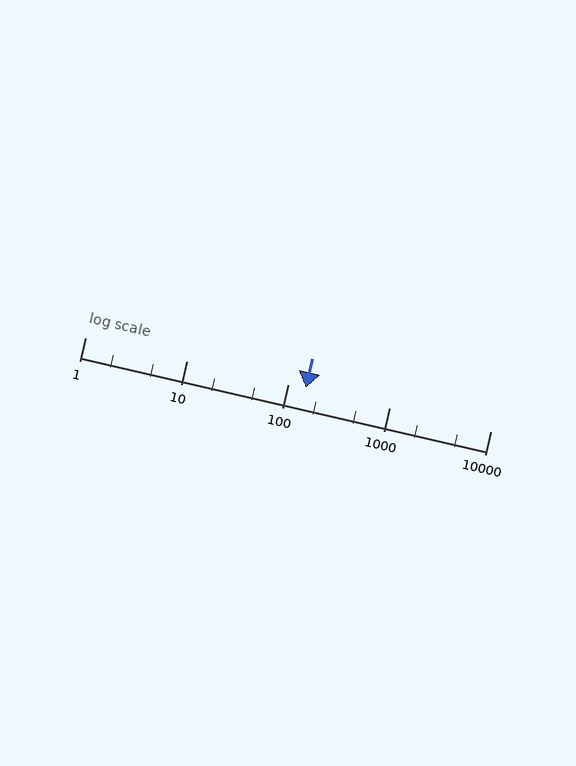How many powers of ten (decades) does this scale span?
The scale spans 4 decades, from 1 to 10000.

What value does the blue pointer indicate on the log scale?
The pointer indicates approximately 150.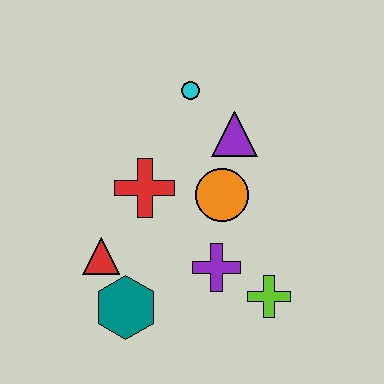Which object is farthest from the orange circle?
The teal hexagon is farthest from the orange circle.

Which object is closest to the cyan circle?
The purple triangle is closest to the cyan circle.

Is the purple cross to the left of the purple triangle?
Yes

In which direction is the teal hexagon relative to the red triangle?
The teal hexagon is below the red triangle.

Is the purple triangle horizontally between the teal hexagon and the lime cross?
Yes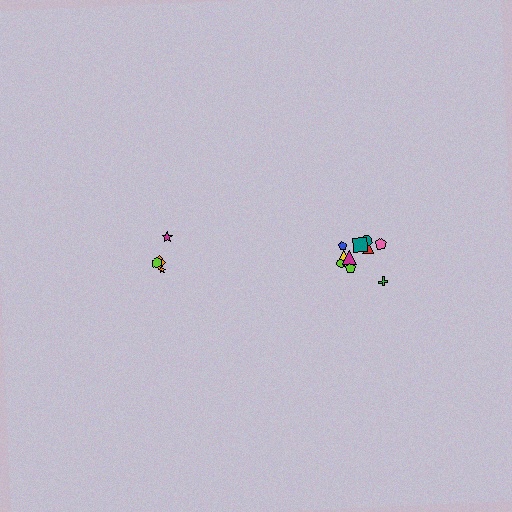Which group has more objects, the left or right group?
The right group.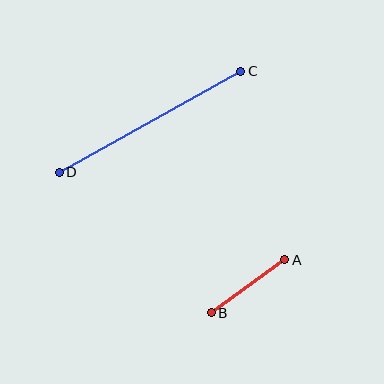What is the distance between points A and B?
The distance is approximately 91 pixels.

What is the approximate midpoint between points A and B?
The midpoint is at approximately (248, 286) pixels.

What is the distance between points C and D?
The distance is approximately 207 pixels.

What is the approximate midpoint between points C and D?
The midpoint is at approximately (150, 122) pixels.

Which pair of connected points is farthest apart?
Points C and D are farthest apart.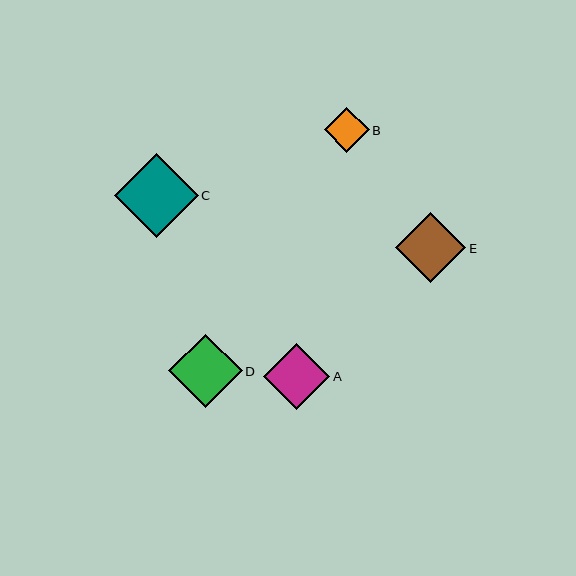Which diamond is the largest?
Diamond C is the largest with a size of approximately 84 pixels.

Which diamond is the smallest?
Diamond B is the smallest with a size of approximately 45 pixels.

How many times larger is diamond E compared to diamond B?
Diamond E is approximately 1.6 times the size of diamond B.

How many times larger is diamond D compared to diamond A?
Diamond D is approximately 1.1 times the size of diamond A.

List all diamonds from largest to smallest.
From largest to smallest: C, D, E, A, B.